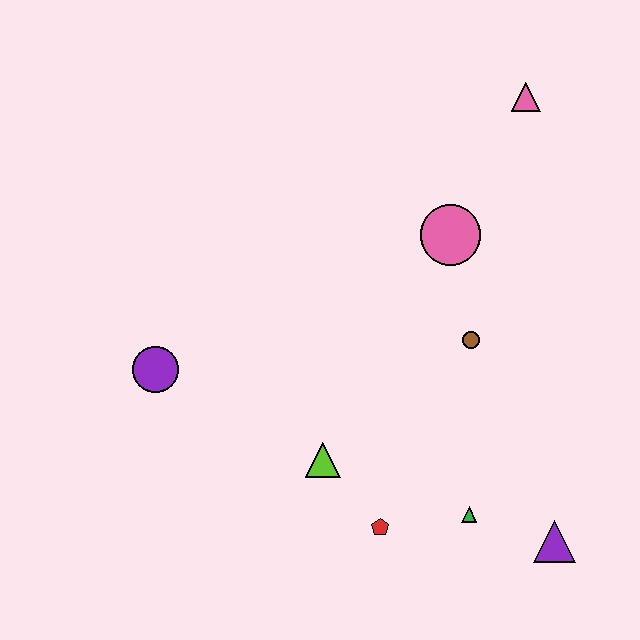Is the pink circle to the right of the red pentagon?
Yes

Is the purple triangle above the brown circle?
No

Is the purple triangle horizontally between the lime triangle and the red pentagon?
No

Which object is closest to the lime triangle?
The red pentagon is closest to the lime triangle.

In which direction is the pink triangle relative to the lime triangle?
The pink triangle is above the lime triangle.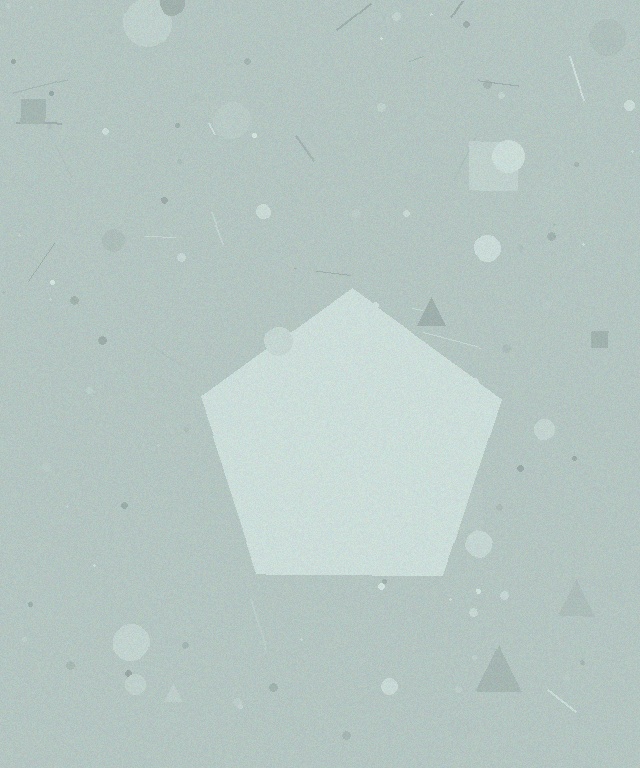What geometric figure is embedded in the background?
A pentagon is embedded in the background.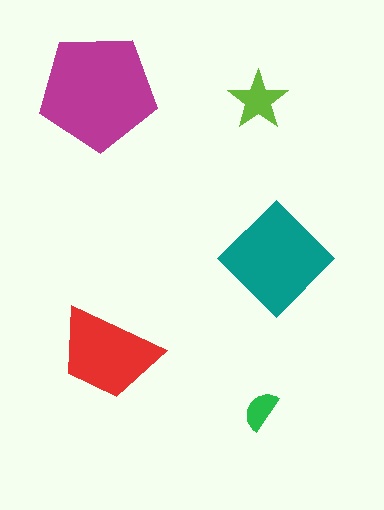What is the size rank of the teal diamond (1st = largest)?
2nd.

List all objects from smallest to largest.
The green semicircle, the lime star, the red trapezoid, the teal diamond, the magenta pentagon.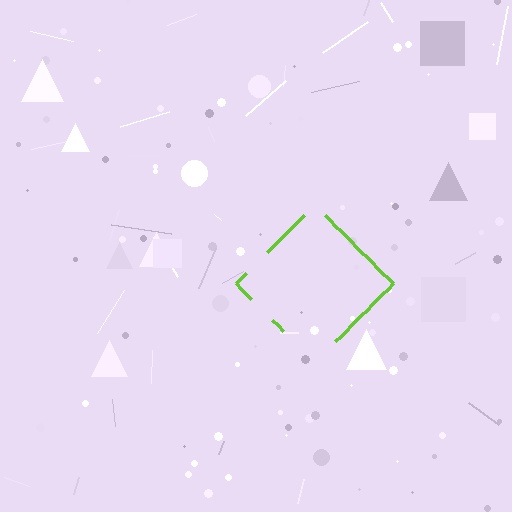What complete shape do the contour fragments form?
The contour fragments form a diamond.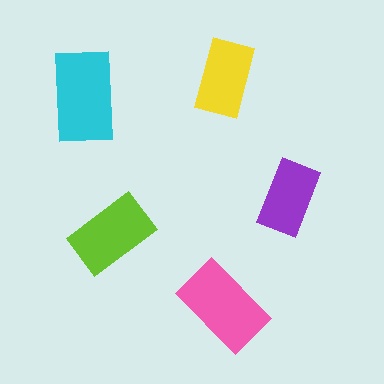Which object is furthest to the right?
The purple rectangle is rightmost.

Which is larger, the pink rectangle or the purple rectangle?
The pink one.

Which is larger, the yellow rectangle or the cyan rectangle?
The cyan one.